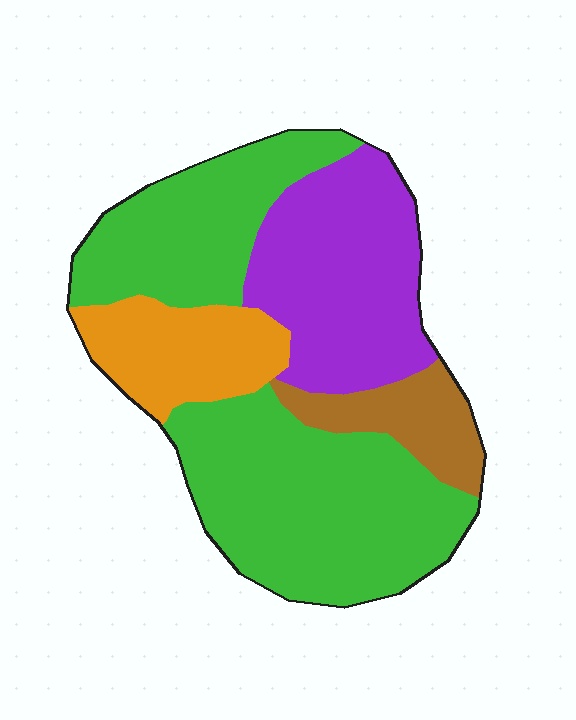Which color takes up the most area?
Green, at roughly 50%.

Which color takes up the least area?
Brown, at roughly 10%.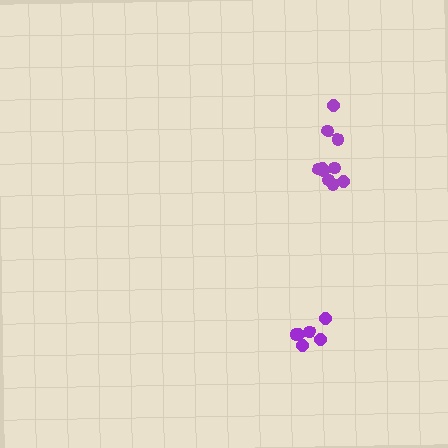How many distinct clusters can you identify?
There are 2 distinct clusters.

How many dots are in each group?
Group 1: 10 dots, Group 2: 6 dots (16 total).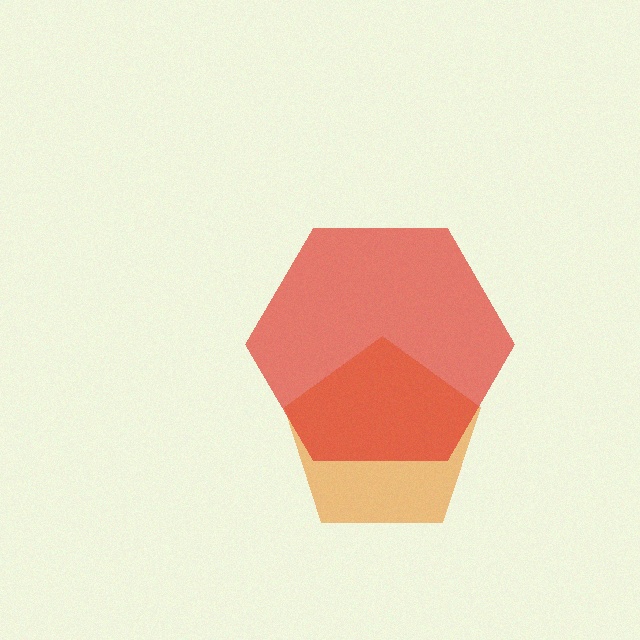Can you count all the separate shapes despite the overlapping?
Yes, there are 2 separate shapes.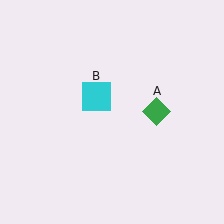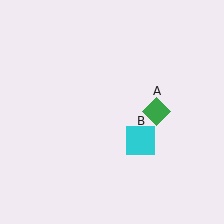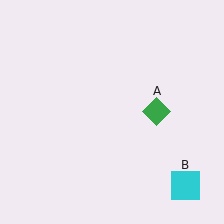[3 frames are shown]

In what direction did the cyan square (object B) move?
The cyan square (object B) moved down and to the right.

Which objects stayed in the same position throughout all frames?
Green diamond (object A) remained stationary.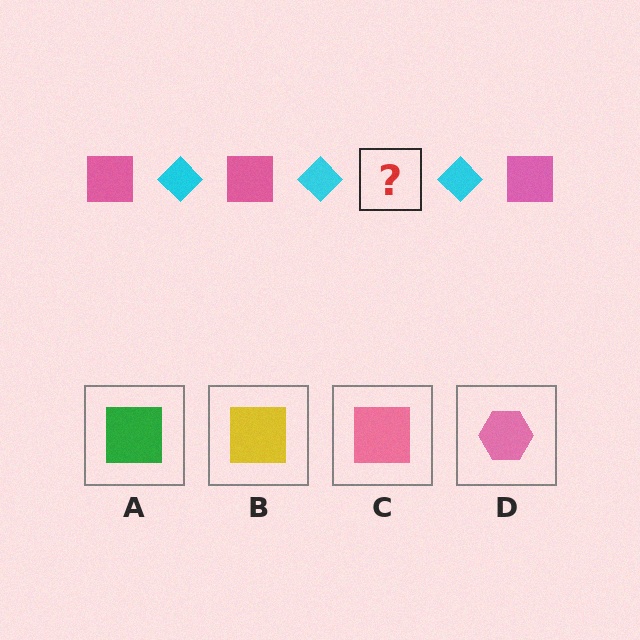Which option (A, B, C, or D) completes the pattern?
C.